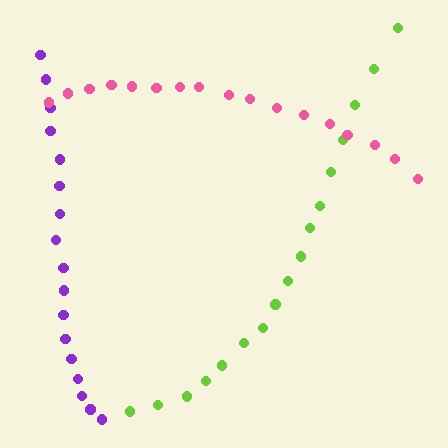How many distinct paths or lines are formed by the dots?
There are 3 distinct paths.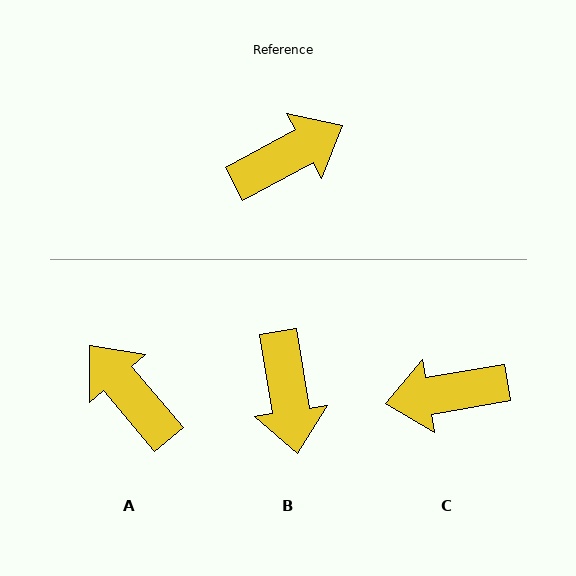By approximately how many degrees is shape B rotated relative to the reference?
Approximately 109 degrees clockwise.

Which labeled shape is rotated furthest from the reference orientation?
C, about 161 degrees away.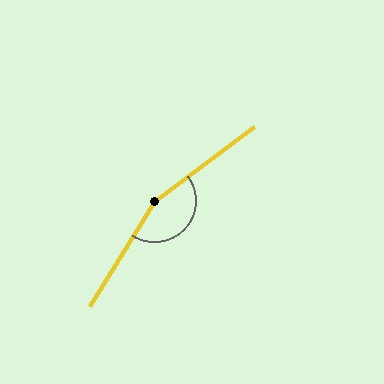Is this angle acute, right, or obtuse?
It is obtuse.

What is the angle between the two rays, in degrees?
Approximately 158 degrees.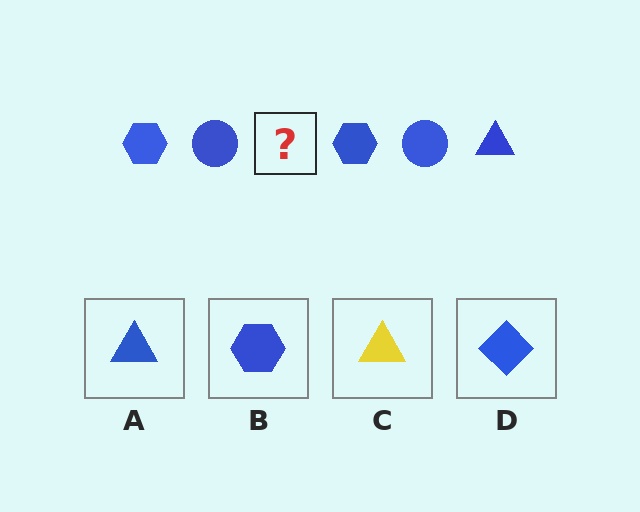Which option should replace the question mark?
Option A.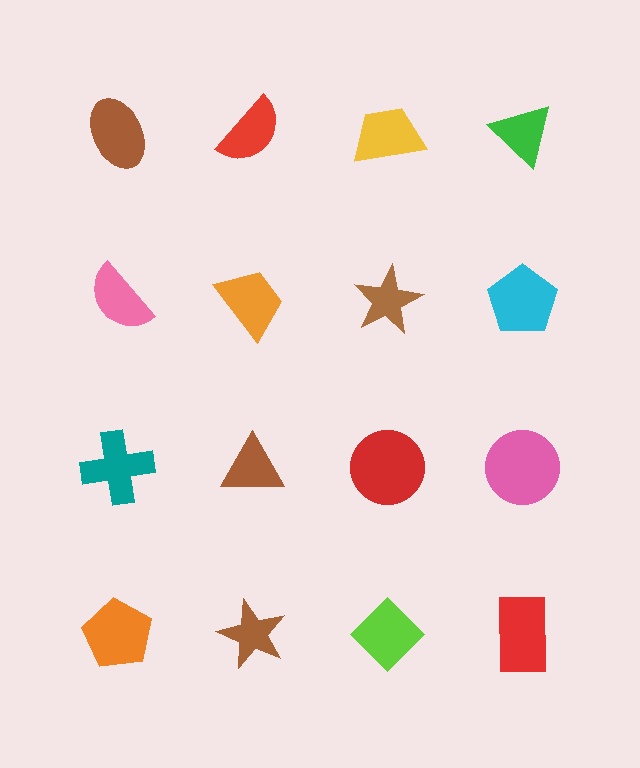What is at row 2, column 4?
A cyan pentagon.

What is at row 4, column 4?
A red rectangle.